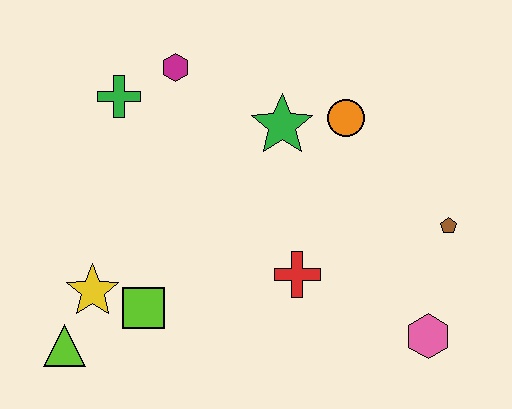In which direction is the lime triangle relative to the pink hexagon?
The lime triangle is to the left of the pink hexagon.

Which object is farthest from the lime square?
The brown pentagon is farthest from the lime square.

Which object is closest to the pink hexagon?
The brown pentagon is closest to the pink hexagon.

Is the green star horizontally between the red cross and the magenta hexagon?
Yes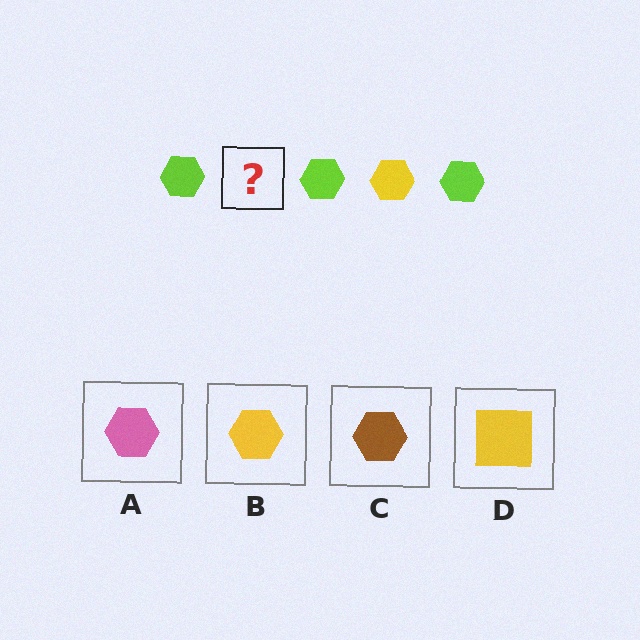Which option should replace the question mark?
Option B.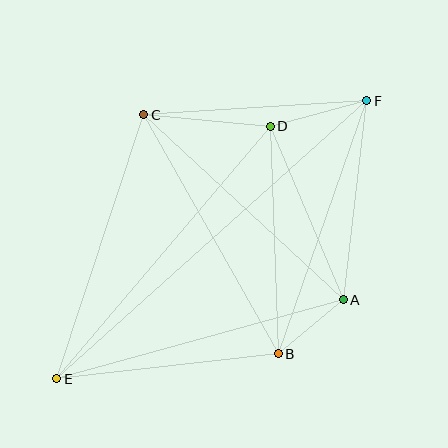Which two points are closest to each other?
Points A and B are closest to each other.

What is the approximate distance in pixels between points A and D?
The distance between A and D is approximately 188 pixels.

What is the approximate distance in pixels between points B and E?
The distance between B and E is approximately 223 pixels.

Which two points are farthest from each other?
Points E and F are farthest from each other.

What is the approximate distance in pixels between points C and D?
The distance between C and D is approximately 127 pixels.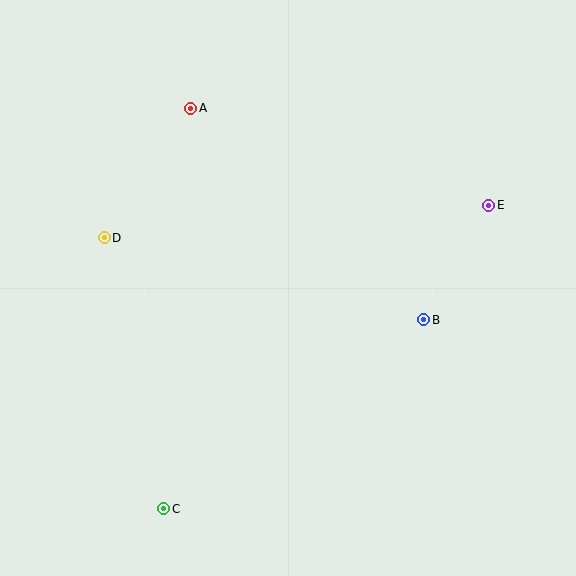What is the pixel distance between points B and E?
The distance between B and E is 132 pixels.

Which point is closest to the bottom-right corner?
Point B is closest to the bottom-right corner.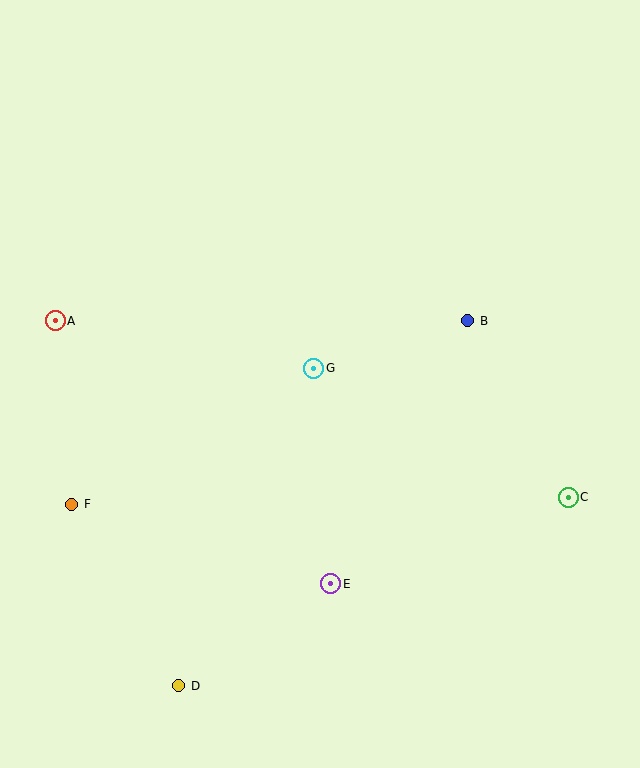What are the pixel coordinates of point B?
Point B is at (468, 321).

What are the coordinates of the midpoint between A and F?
The midpoint between A and F is at (63, 412).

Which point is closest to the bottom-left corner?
Point D is closest to the bottom-left corner.